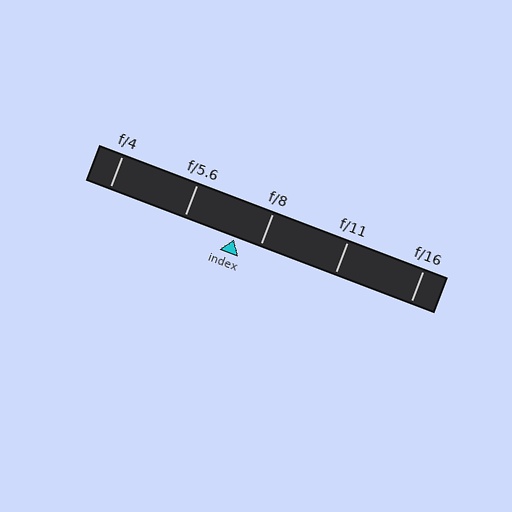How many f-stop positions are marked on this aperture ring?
There are 5 f-stop positions marked.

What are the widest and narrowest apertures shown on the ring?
The widest aperture shown is f/4 and the narrowest is f/16.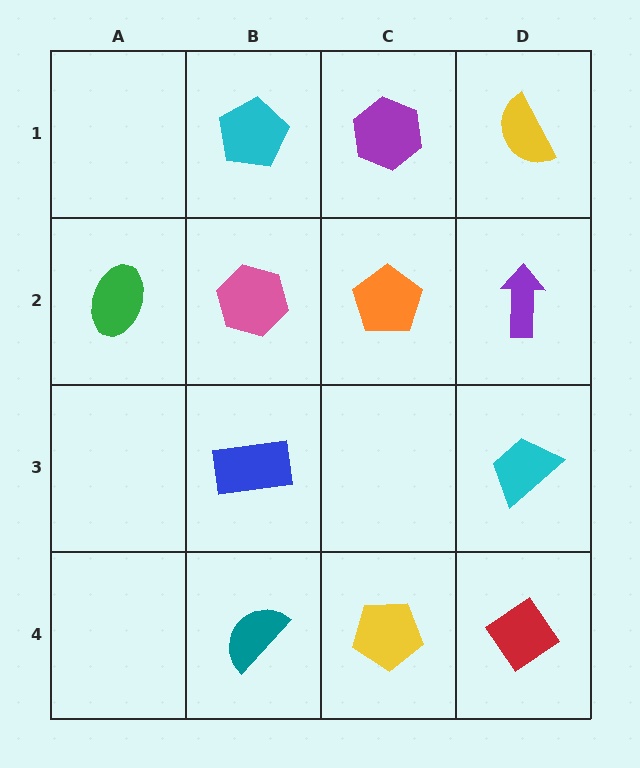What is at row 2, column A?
A green ellipse.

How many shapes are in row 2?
4 shapes.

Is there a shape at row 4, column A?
No, that cell is empty.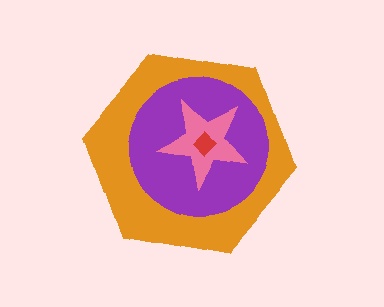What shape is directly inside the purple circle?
The pink star.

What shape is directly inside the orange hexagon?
The purple circle.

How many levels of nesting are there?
4.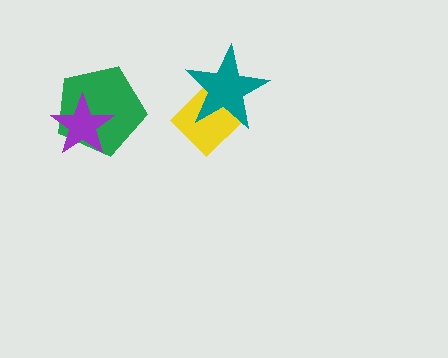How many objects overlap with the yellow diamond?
1 object overlaps with the yellow diamond.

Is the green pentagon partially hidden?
Yes, it is partially covered by another shape.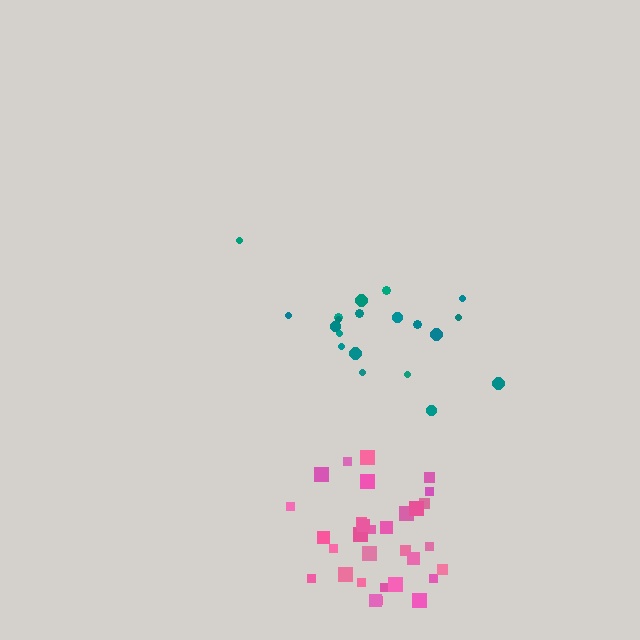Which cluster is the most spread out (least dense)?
Teal.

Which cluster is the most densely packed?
Pink.